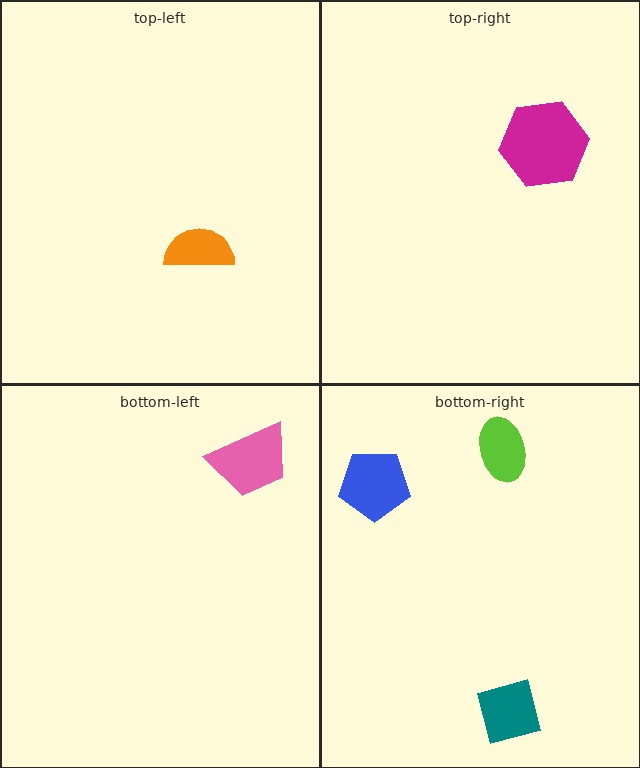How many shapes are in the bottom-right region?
3.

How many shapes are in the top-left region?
1.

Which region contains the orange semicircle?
The top-left region.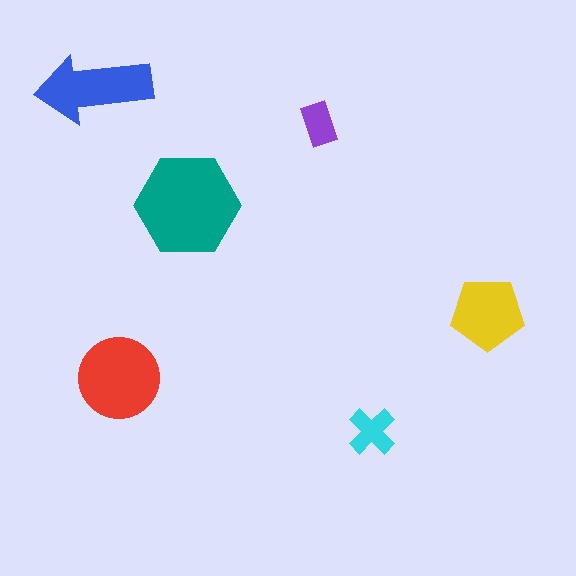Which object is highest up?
The blue arrow is topmost.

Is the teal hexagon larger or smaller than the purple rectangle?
Larger.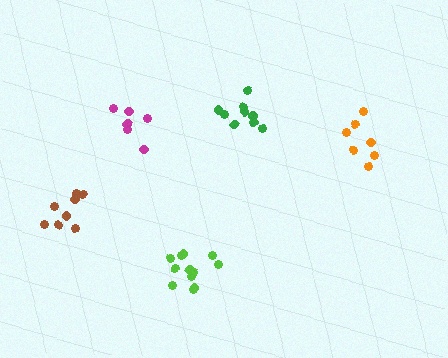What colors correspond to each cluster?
The clusters are colored: lime, orange, magenta, green, brown.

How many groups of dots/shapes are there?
There are 5 groups.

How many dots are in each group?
Group 1: 12 dots, Group 2: 7 dots, Group 3: 6 dots, Group 4: 9 dots, Group 5: 8 dots (42 total).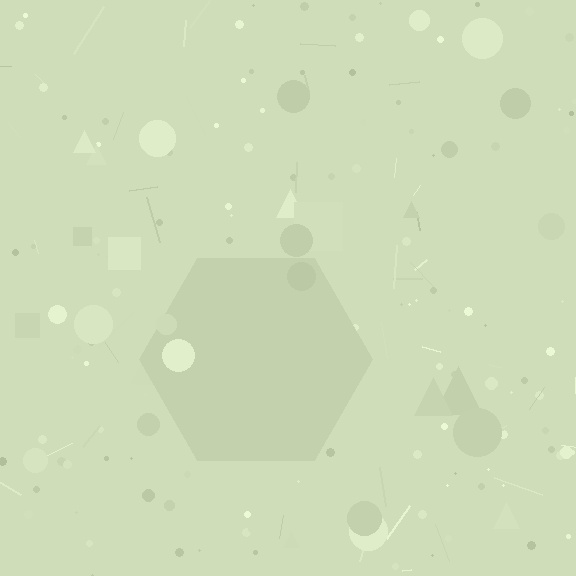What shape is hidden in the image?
A hexagon is hidden in the image.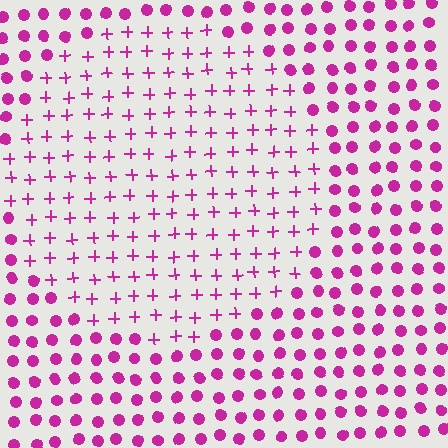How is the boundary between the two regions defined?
The boundary is defined by a change in element shape: plus signs inside vs. circles outside. All elements share the same color and spacing.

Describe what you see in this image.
The image is filled with small magenta elements arranged in a uniform grid. A circle-shaped region contains plus signs, while the surrounding area contains circles. The boundary is defined purely by the change in element shape.